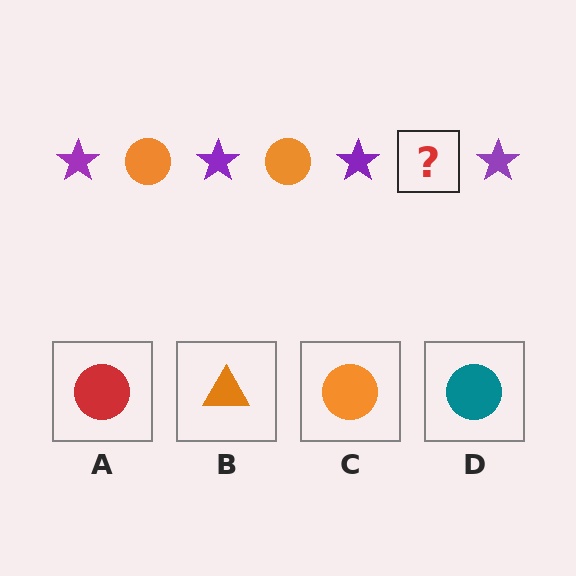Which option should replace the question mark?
Option C.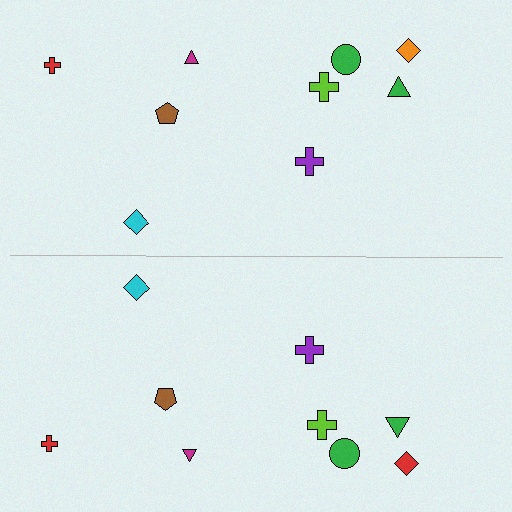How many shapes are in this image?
There are 18 shapes in this image.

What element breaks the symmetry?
The red diamond on the bottom side breaks the symmetry — its mirror counterpart is orange.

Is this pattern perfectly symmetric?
No, the pattern is not perfectly symmetric. The red diamond on the bottom side breaks the symmetry — its mirror counterpart is orange.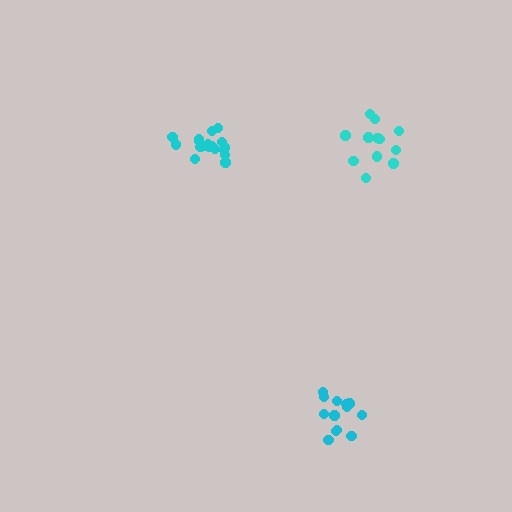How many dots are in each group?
Group 1: 18 dots, Group 2: 13 dots, Group 3: 12 dots (43 total).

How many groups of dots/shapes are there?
There are 3 groups.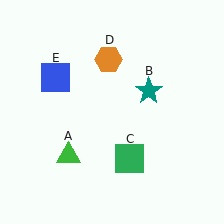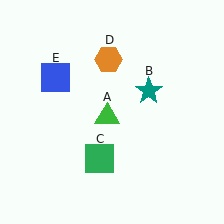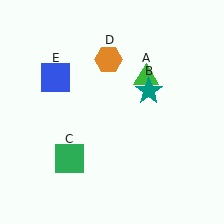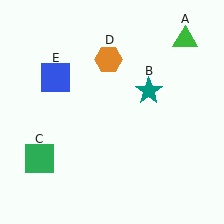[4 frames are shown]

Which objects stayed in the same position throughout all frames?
Teal star (object B) and orange hexagon (object D) and blue square (object E) remained stationary.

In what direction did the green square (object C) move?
The green square (object C) moved left.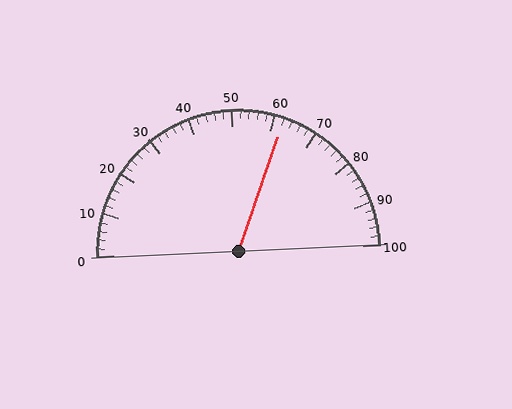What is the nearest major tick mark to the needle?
The nearest major tick mark is 60.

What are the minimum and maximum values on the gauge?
The gauge ranges from 0 to 100.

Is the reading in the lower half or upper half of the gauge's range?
The reading is in the upper half of the range (0 to 100).